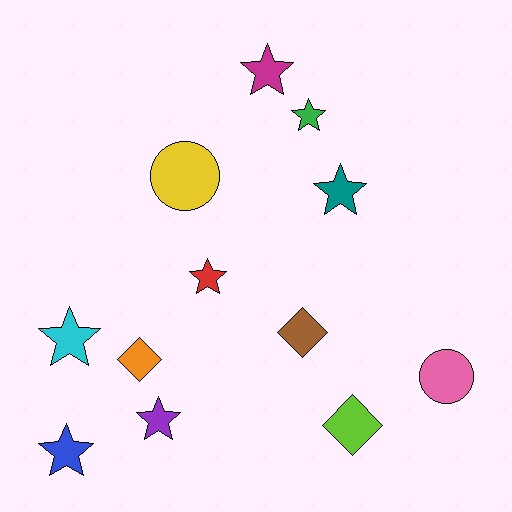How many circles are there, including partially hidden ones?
There are 2 circles.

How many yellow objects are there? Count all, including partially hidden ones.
There is 1 yellow object.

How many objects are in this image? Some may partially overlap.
There are 12 objects.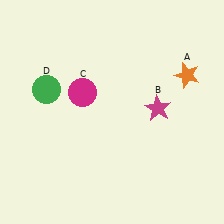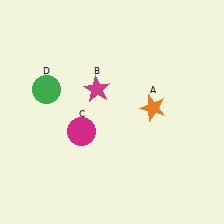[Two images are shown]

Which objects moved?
The objects that moved are: the orange star (A), the magenta star (B), the magenta circle (C).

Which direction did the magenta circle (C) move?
The magenta circle (C) moved down.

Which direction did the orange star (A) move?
The orange star (A) moved left.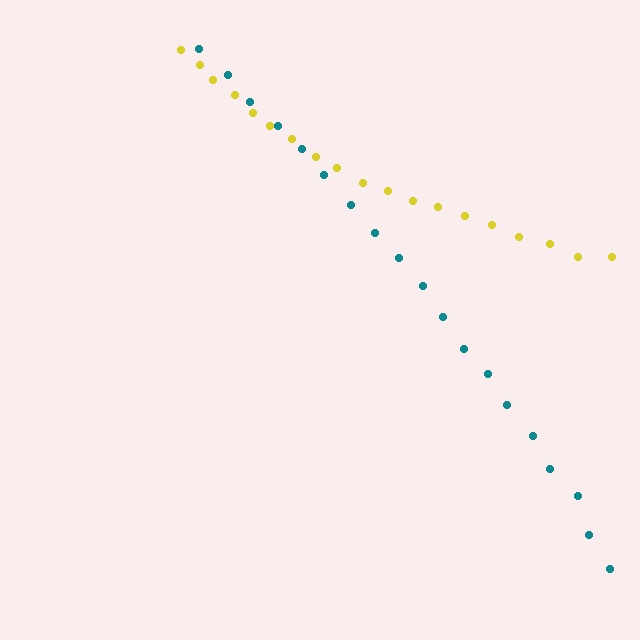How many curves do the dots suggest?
There are 2 distinct paths.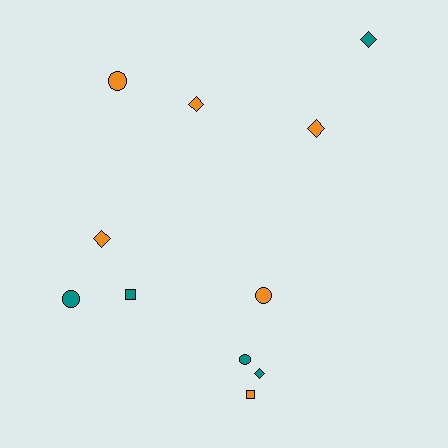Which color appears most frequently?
Orange, with 6 objects.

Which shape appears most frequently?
Diamond, with 5 objects.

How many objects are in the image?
There are 11 objects.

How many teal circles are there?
There are 2 teal circles.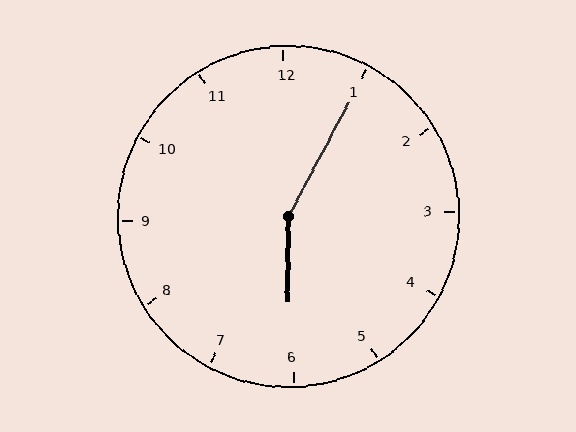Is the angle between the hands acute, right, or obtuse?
It is obtuse.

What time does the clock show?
6:05.